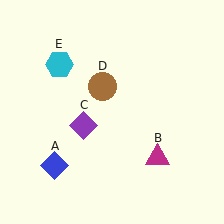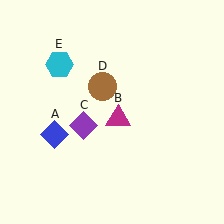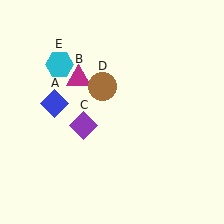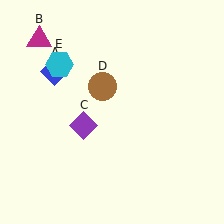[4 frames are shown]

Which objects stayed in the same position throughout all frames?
Purple diamond (object C) and brown circle (object D) and cyan hexagon (object E) remained stationary.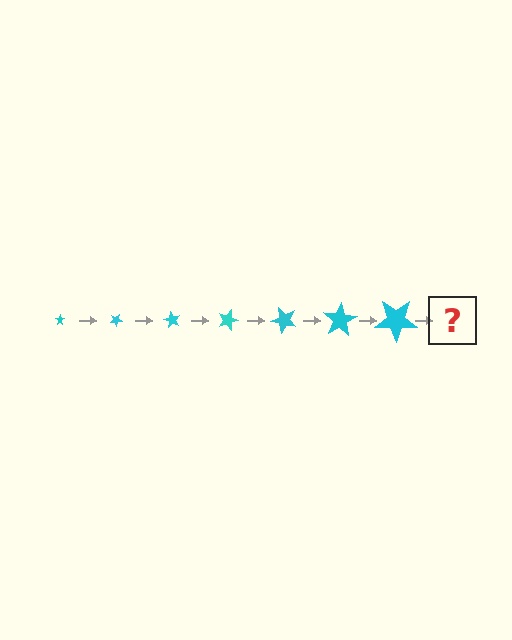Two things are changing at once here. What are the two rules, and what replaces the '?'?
The two rules are that the star grows larger each step and it rotates 30 degrees each step. The '?' should be a star, larger than the previous one and rotated 210 degrees from the start.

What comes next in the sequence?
The next element should be a star, larger than the previous one and rotated 210 degrees from the start.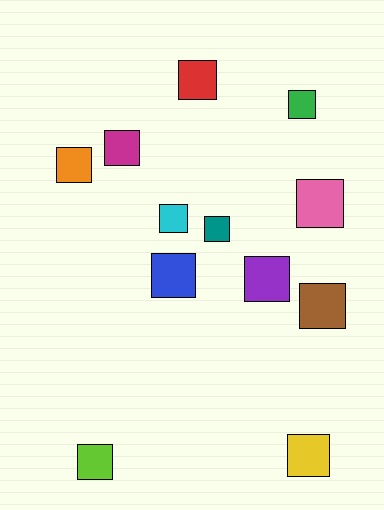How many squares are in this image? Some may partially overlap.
There are 12 squares.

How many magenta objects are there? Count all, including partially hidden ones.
There is 1 magenta object.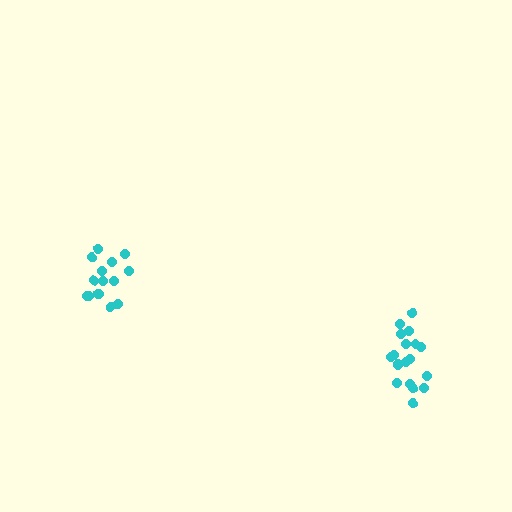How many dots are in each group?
Group 1: 14 dots, Group 2: 18 dots (32 total).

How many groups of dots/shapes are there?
There are 2 groups.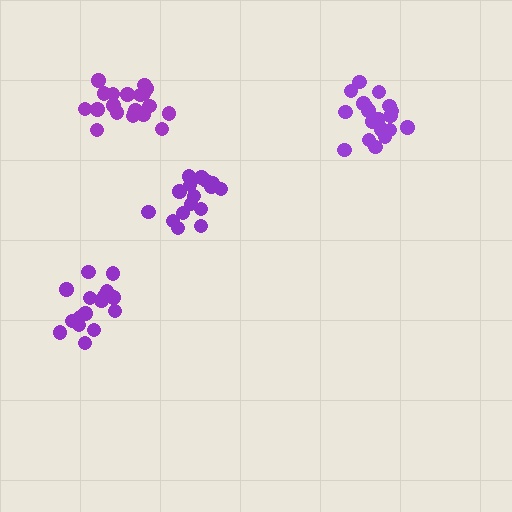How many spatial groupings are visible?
There are 4 spatial groupings.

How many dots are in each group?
Group 1: 16 dots, Group 2: 16 dots, Group 3: 20 dots, Group 4: 20 dots (72 total).